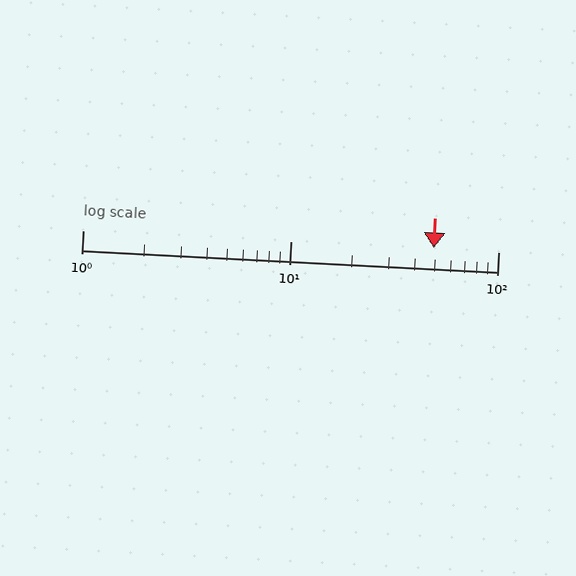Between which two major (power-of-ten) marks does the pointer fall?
The pointer is between 10 and 100.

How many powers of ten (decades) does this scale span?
The scale spans 2 decades, from 1 to 100.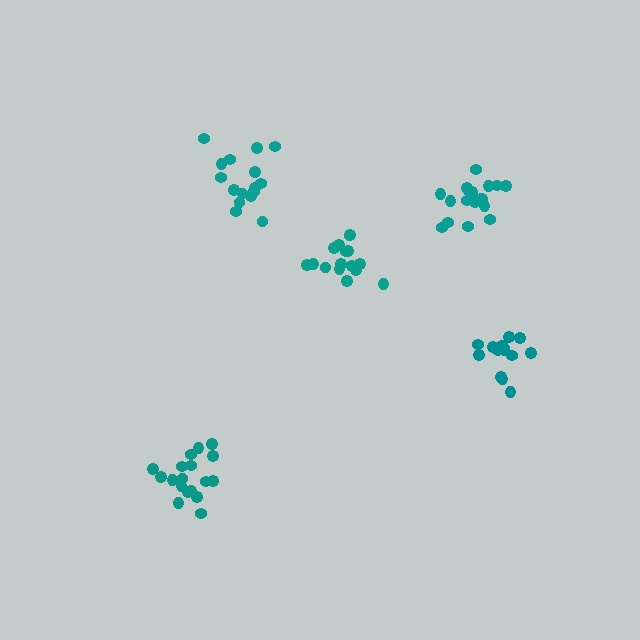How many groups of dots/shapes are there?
There are 5 groups.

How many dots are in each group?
Group 1: 15 dots, Group 2: 19 dots, Group 3: 17 dots, Group 4: 16 dots, Group 5: 18 dots (85 total).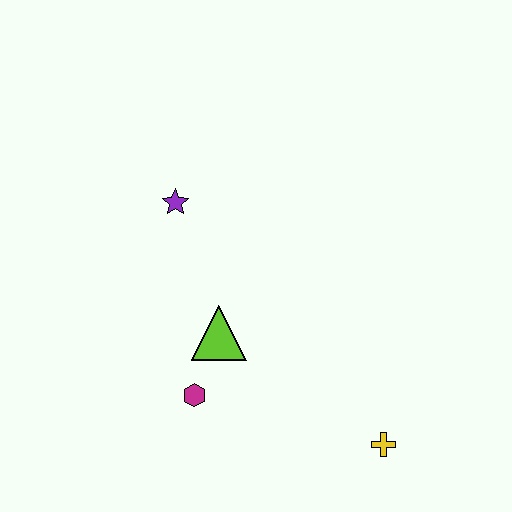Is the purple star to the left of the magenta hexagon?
Yes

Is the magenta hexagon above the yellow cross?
Yes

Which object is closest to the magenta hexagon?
The lime triangle is closest to the magenta hexagon.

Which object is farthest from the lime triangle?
The yellow cross is farthest from the lime triangle.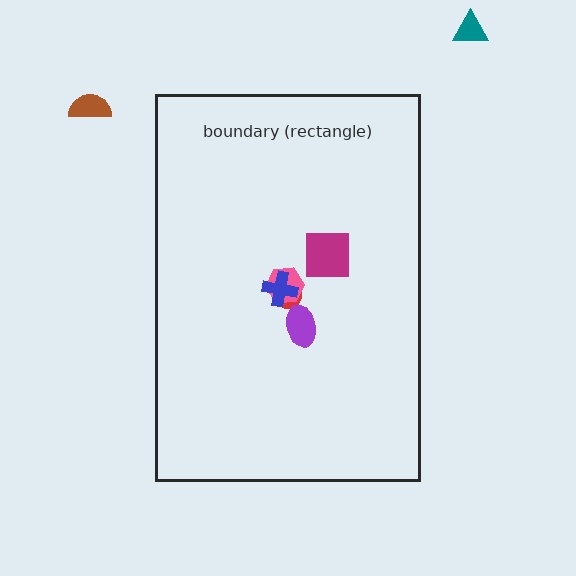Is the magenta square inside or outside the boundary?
Inside.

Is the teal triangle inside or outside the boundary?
Outside.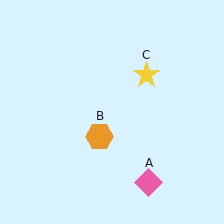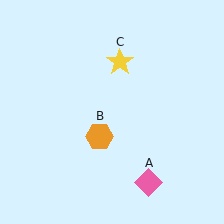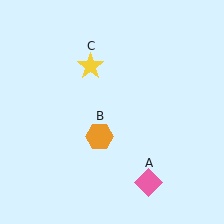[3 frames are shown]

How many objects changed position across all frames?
1 object changed position: yellow star (object C).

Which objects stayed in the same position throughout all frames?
Pink diamond (object A) and orange hexagon (object B) remained stationary.